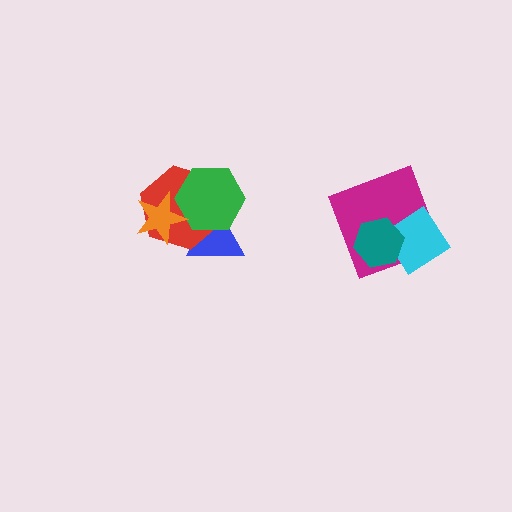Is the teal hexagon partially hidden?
No, no other shape covers it.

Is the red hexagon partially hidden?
Yes, it is partially covered by another shape.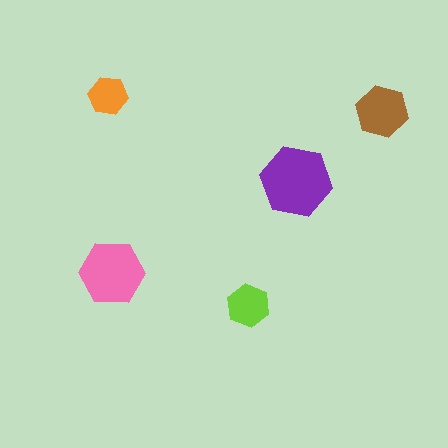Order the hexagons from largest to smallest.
the purple one, the pink one, the brown one, the lime one, the orange one.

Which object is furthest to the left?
The orange hexagon is leftmost.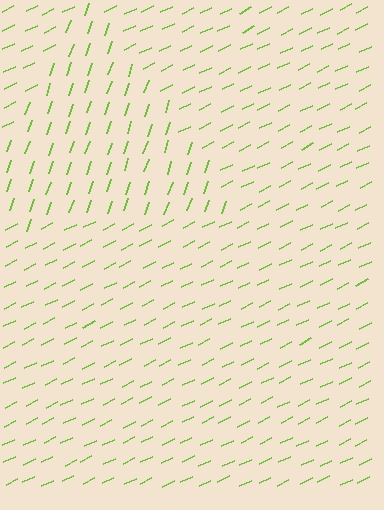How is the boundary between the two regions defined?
The boundary is defined purely by a change in line orientation (approximately 45 degrees difference). All lines are the same color and thickness.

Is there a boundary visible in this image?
Yes, there is a texture boundary formed by a change in line orientation.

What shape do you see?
I see a triangle.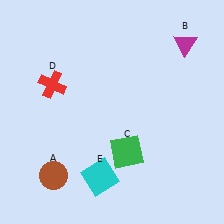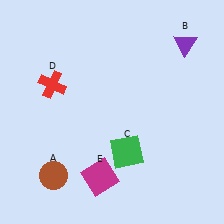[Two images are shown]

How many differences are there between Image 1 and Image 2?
There are 2 differences between the two images.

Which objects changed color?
B changed from magenta to purple. E changed from cyan to magenta.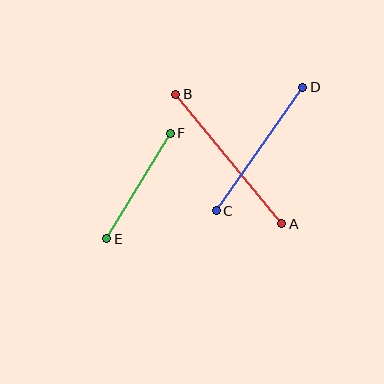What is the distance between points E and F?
The distance is approximately 123 pixels.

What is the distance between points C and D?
The distance is approximately 151 pixels.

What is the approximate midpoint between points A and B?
The midpoint is at approximately (229, 159) pixels.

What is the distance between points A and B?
The distance is approximately 167 pixels.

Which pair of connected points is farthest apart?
Points A and B are farthest apart.